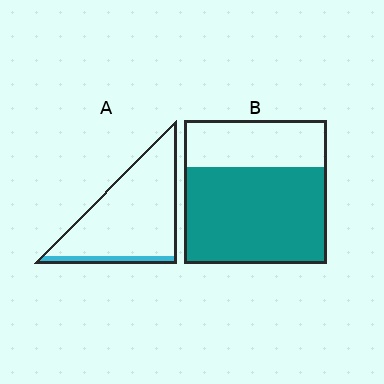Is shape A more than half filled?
No.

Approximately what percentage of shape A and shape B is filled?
A is approximately 10% and B is approximately 65%.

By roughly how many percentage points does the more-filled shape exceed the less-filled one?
By roughly 55 percentage points (B over A).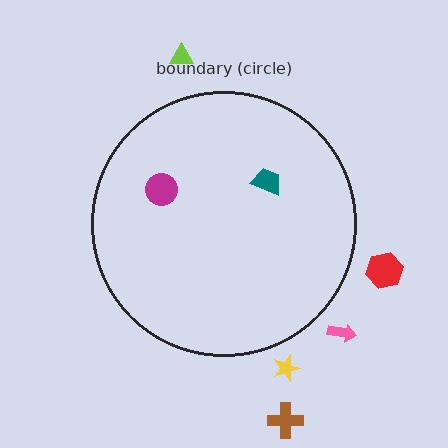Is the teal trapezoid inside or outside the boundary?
Inside.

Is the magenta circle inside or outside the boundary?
Inside.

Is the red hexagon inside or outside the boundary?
Outside.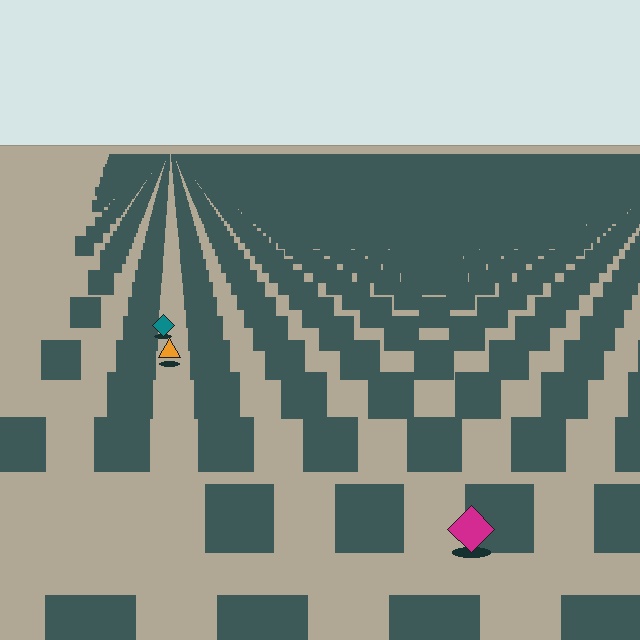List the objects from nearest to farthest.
From nearest to farthest: the magenta diamond, the orange triangle, the teal diamond.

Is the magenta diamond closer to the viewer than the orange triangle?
Yes. The magenta diamond is closer — you can tell from the texture gradient: the ground texture is coarser near it.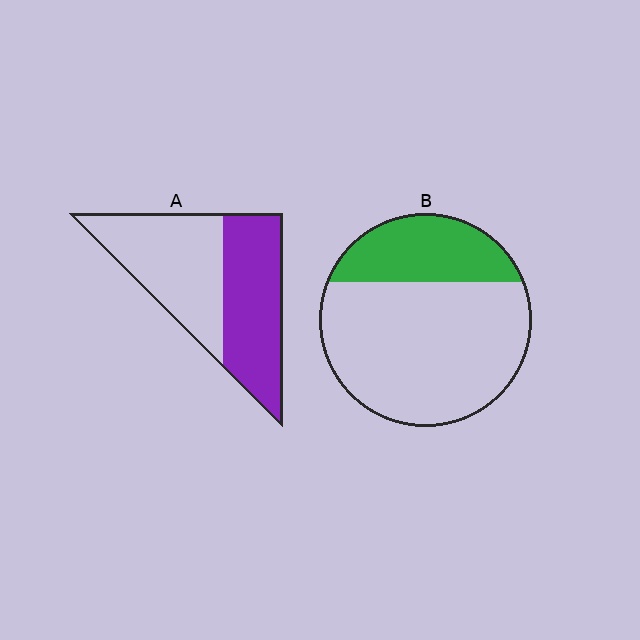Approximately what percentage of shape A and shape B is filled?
A is approximately 50% and B is approximately 30%.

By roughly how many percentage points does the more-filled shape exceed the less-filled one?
By roughly 20 percentage points (A over B).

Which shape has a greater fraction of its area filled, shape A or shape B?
Shape A.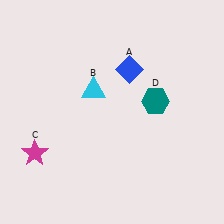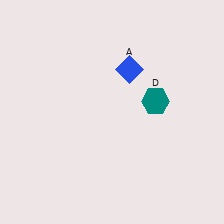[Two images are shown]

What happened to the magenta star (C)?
The magenta star (C) was removed in Image 2. It was in the bottom-left area of Image 1.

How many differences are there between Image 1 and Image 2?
There are 2 differences between the two images.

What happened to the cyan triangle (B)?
The cyan triangle (B) was removed in Image 2. It was in the top-left area of Image 1.